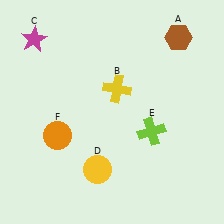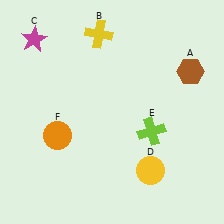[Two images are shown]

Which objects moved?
The objects that moved are: the brown hexagon (A), the yellow cross (B), the yellow circle (D).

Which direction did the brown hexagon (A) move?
The brown hexagon (A) moved down.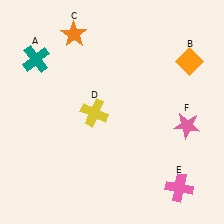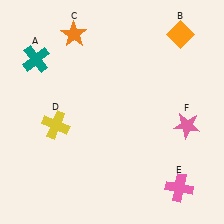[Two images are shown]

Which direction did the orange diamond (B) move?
The orange diamond (B) moved up.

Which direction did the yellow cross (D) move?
The yellow cross (D) moved left.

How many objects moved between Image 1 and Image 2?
2 objects moved between the two images.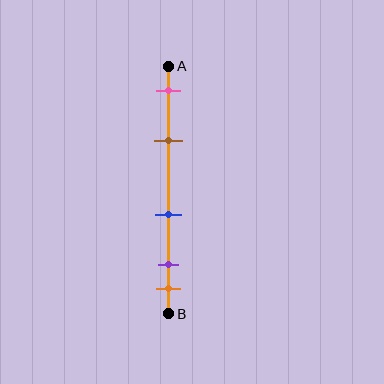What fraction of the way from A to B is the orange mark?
The orange mark is approximately 90% (0.9) of the way from A to B.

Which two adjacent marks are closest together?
The purple and orange marks are the closest adjacent pair.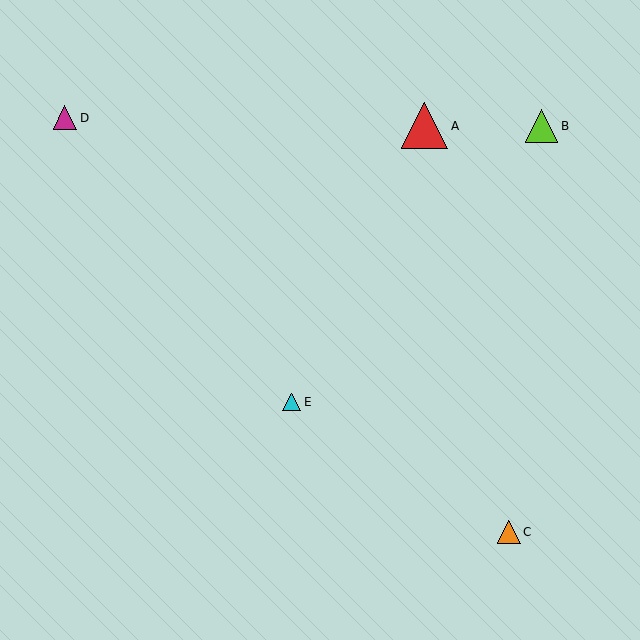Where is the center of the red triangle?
The center of the red triangle is at (425, 126).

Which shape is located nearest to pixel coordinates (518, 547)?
The orange triangle (labeled C) at (509, 532) is nearest to that location.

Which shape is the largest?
The red triangle (labeled A) is the largest.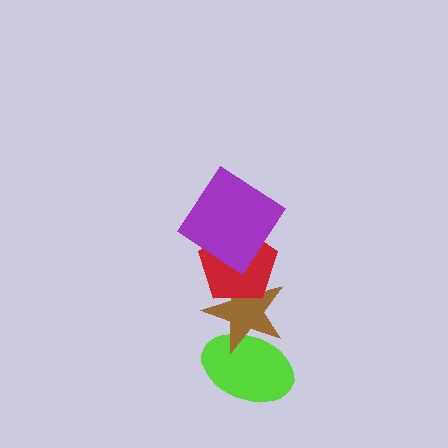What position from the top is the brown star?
The brown star is 3rd from the top.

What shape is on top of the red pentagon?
The purple diamond is on top of the red pentagon.